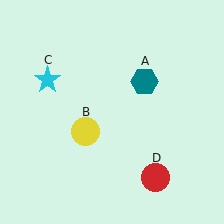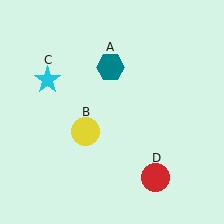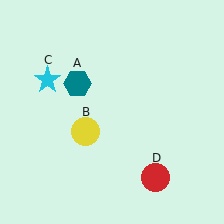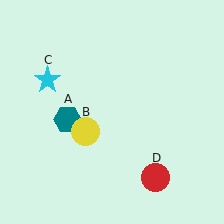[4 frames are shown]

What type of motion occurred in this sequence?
The teal hexagon (object A) rotated counterclockwise around the center of the scene.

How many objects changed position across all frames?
1 object changed position: teal hexagon (object A).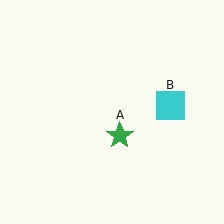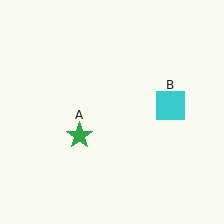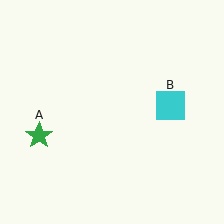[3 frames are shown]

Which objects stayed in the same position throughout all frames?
Cyan square (object B) remained stationary.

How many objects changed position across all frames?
1 object changed position: green star (object A).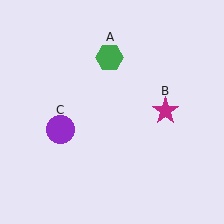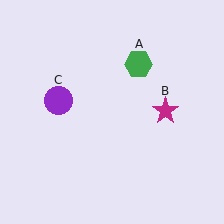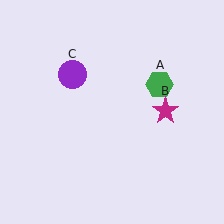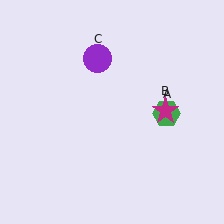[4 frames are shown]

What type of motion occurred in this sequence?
The green hexagon (object A), purple circle (object C) rotated clockwise around the center of the scene.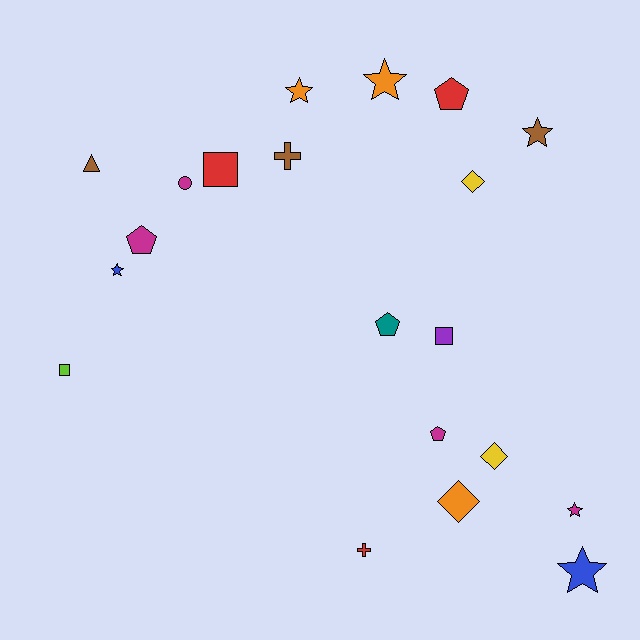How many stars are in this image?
There are 6 stars.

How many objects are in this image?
There are 20 objects.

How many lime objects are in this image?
There is 1 lime object.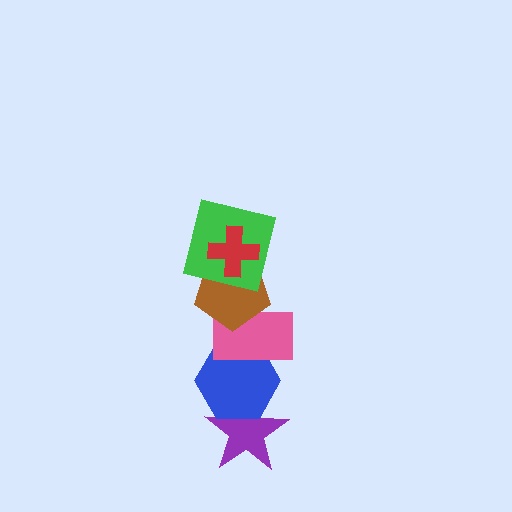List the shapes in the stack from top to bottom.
From top to bottom: the red cross, the green square, the brown pentagon, the pink rectangle, the blue hexagon, the purple star.